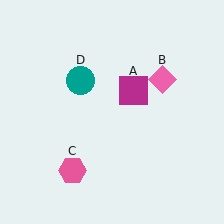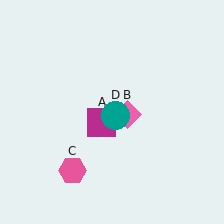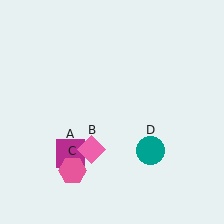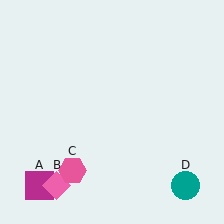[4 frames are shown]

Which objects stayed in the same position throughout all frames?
Pink hexagon (object C) remained stationary.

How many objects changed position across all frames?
3 objects changed position: magenta square (object A), pink diamond (object B), teal circle (object D).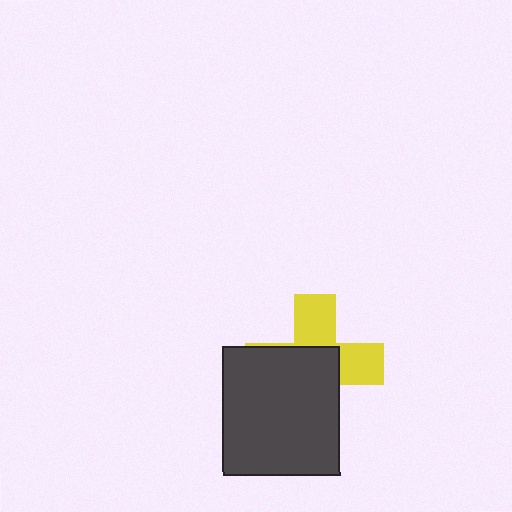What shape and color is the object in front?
The object in front is a dark gray rectangle.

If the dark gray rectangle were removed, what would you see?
You would see the complete yellow cross.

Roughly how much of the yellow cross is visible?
A small part of it is visible (roughly 42%).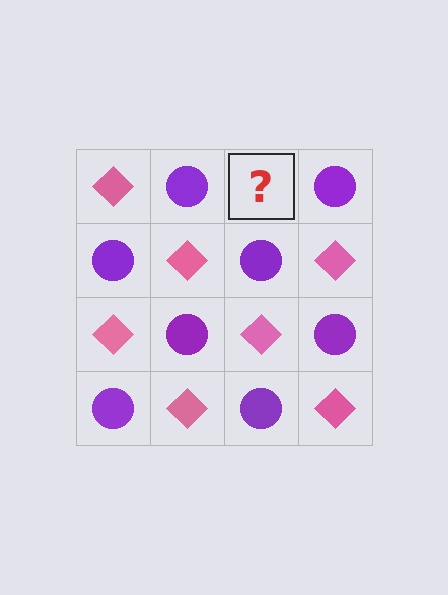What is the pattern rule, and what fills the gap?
The rule is that it alternates pink diamond and purple circle in a checkerboard pattern. The gap should be filled with a pink diamond.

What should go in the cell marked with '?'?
The missing cell should contain a pink diamond.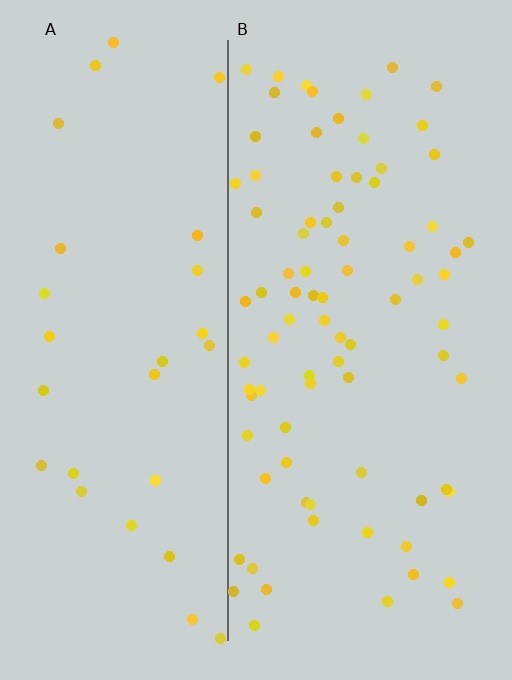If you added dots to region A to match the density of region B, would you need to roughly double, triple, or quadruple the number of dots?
Approximately triple.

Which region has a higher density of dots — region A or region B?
B (the right).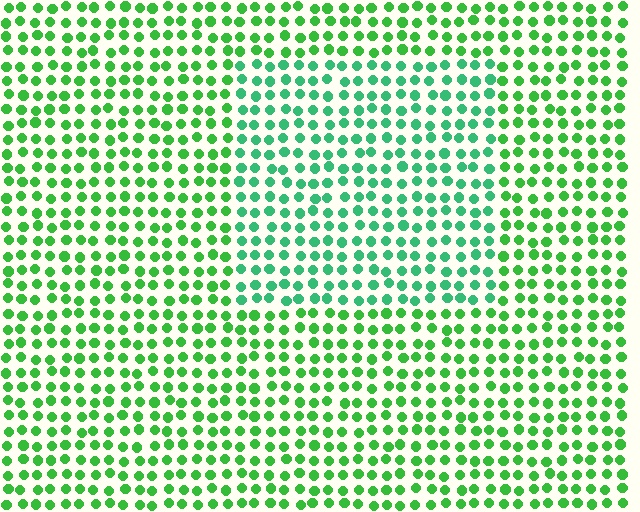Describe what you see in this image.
The image is filled with small green elements in a uniform arrangement. A rectangle-shaped region is visible where the elements are tinted to a slightly different hue, forming a subtle color boundary.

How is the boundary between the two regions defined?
The boundary is defined purely by a slight shift in hue (about 27 degrees). Spacing, size, and orientation are identical on both sides.